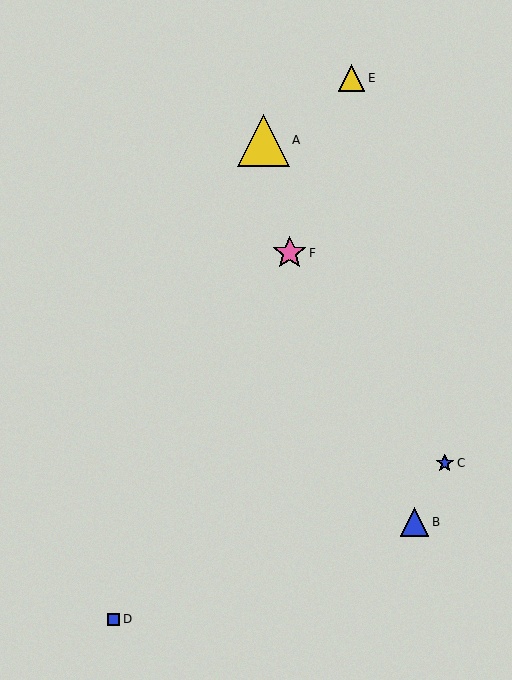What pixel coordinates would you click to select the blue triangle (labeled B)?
Click at (414, 522) to select the blue triangle B.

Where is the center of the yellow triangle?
The center of the yellow triangle is at (263, 140).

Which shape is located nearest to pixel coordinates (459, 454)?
The blue star (labeled C) at (445, 463) is nearest to that location.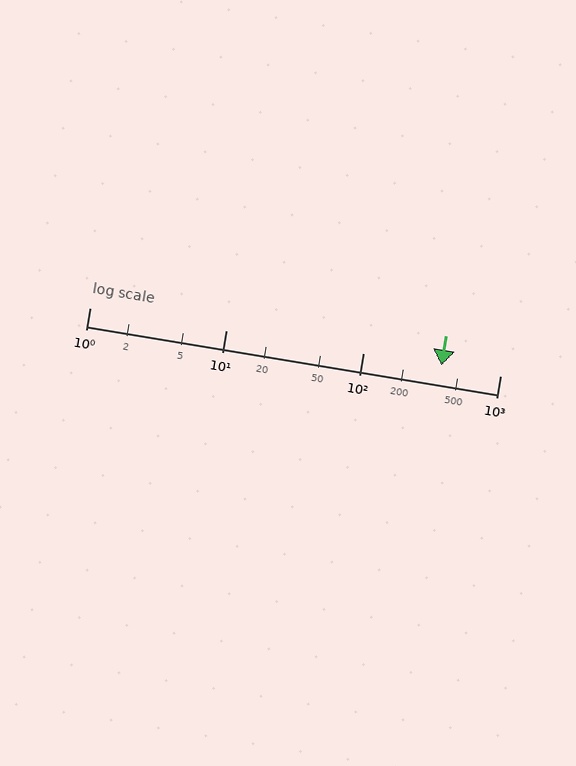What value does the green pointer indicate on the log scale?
The pointer indicates approximately 370.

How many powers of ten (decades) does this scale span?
The scale spans 3 decades, from 1 to 1000.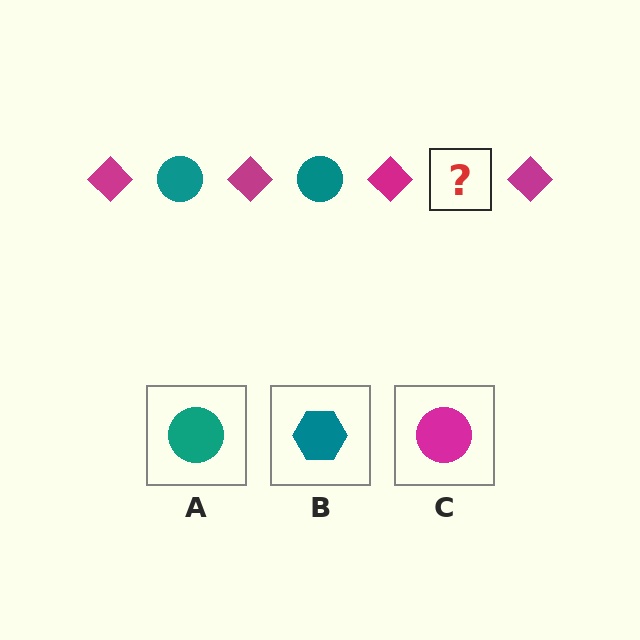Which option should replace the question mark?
Option A.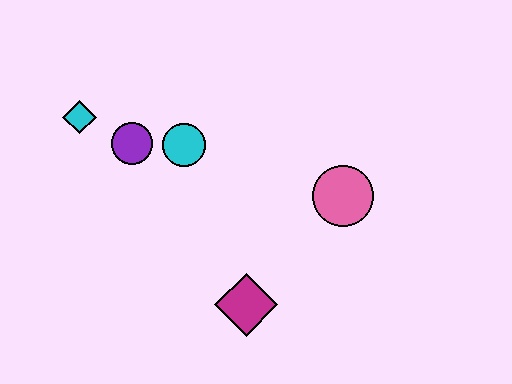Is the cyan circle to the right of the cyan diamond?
Yes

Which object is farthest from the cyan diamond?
The pink circle is farthest from the cyan diamond.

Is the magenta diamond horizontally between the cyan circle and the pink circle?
Yes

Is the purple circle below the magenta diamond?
No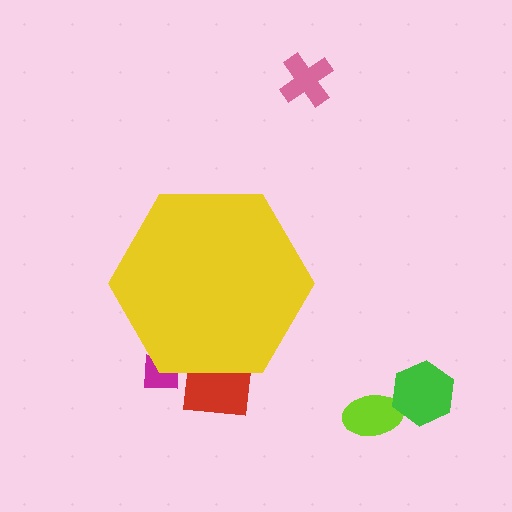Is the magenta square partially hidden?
Yes, the magenta square is partially hidden behind the yellow hexagon.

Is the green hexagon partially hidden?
No, the green hexagon is fully visible.